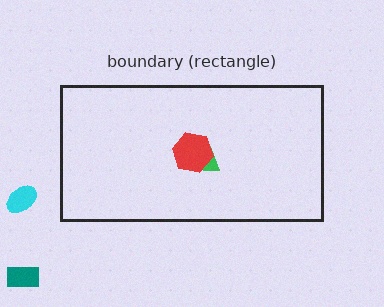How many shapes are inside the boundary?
2 inside, 2 outside.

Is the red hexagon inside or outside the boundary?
Inside.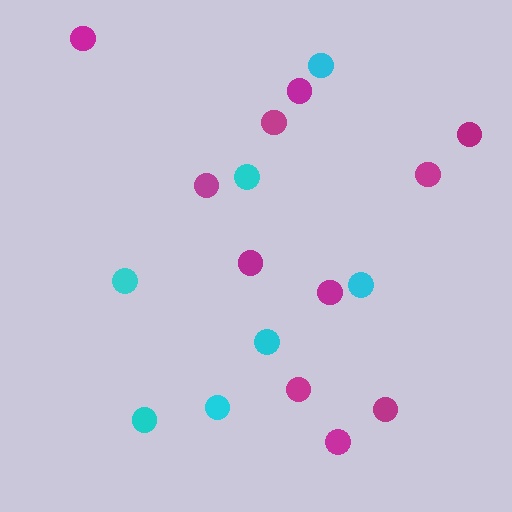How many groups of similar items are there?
There are 2 groups: one group of magenta circles (11) and one group of cyan circles (7).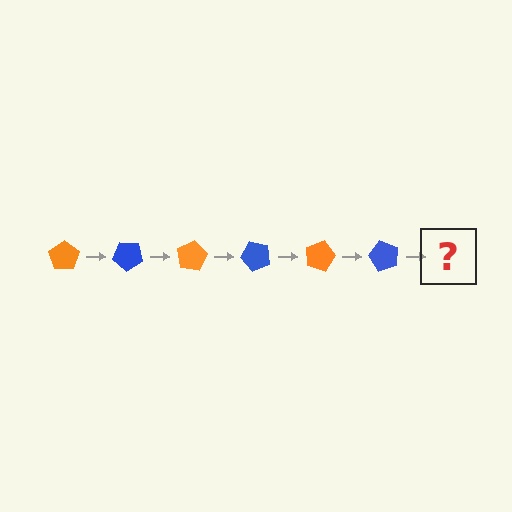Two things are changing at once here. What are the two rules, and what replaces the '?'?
The two rules are that it rotates 40 degrees each step and the color cycles through orange and blue. The '?' should be an orange pentagon, rotated 240 degrees from the start.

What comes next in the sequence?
The next element should be an orange pentagon, rotated 240 degrees from the start.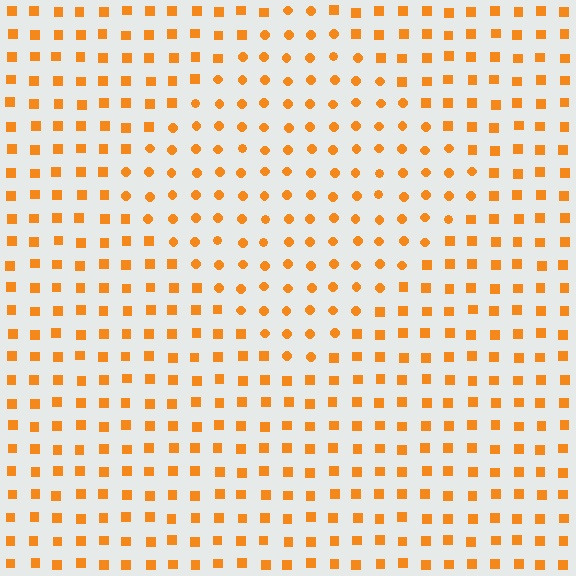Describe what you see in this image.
The image is filled with small orange elements arranged in a uniform grid. A diamond-shaped region contains circles, while the surrounding area contains squares. The boundary is defined purely by the change in element shape.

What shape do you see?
I see a diamond.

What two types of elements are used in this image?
The image uses circles inside the diamond region and squares outside it.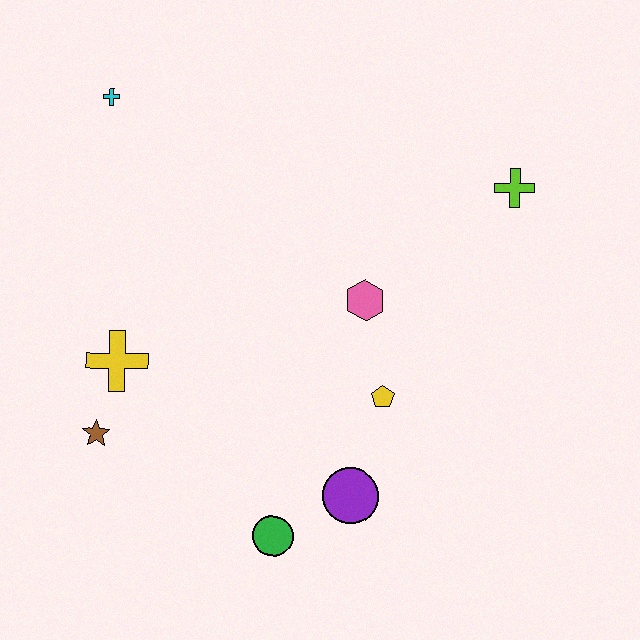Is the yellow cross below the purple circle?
No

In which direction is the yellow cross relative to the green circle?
The yellow cross is above the green circle.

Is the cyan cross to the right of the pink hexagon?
No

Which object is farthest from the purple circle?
The cyan cross is farthest from the purple circle.